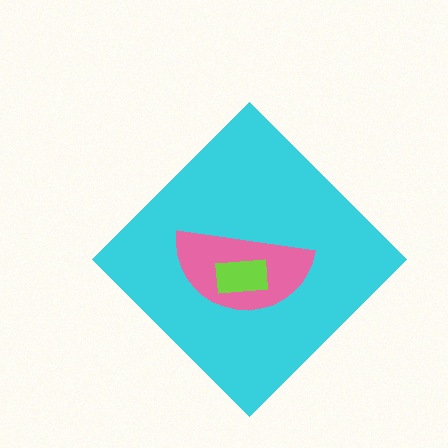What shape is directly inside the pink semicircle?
The lime rectangle.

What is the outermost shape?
The cyan diamond.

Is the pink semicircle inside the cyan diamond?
Yes.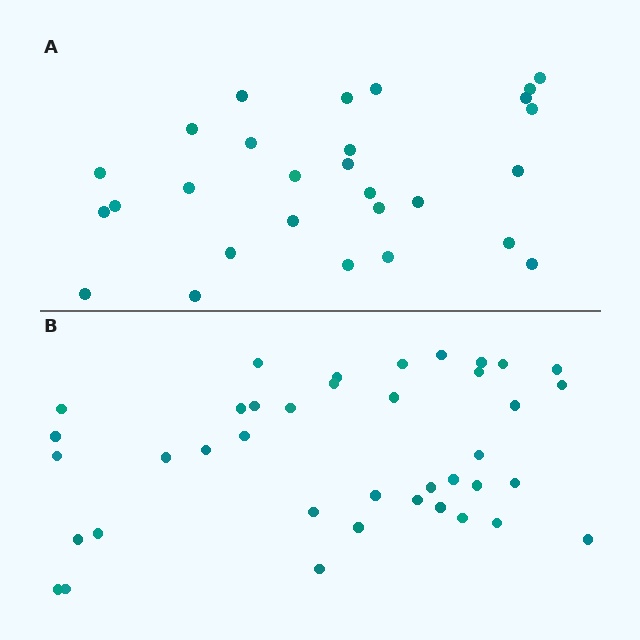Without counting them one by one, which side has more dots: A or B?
Region B (the bottom region) has more dots.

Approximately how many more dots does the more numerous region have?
Region B has roughly 12 or so more dots than region A.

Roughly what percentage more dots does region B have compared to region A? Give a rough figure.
About 40% more.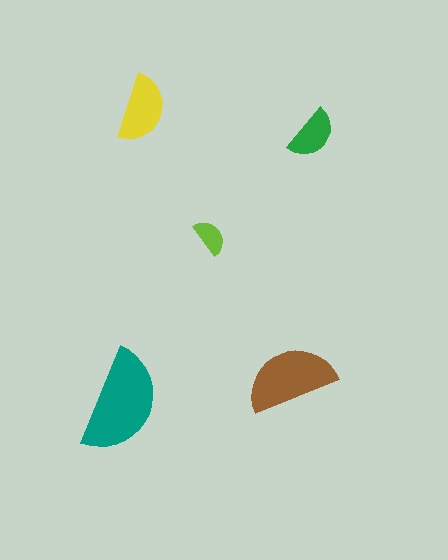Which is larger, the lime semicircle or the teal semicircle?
The teal one.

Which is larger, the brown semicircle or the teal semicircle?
The teal one.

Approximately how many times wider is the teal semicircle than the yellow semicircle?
About 1.5 times wider.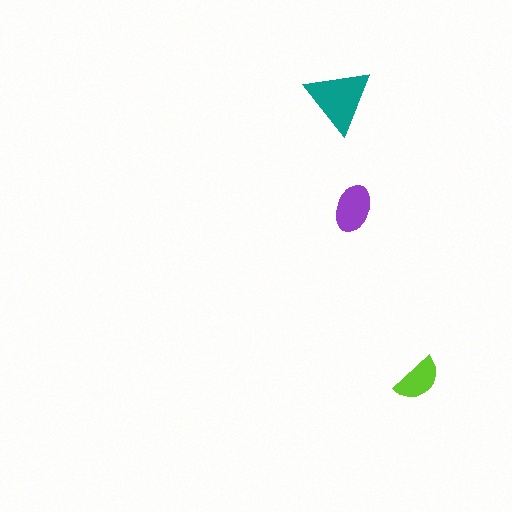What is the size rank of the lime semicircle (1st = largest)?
3rd.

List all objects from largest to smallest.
The teal triangle, the purple ellipse, the lime semicircle.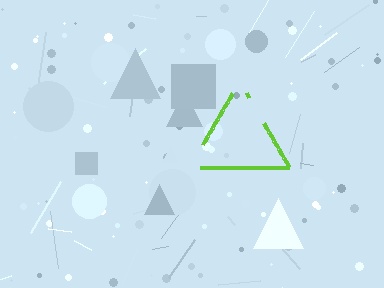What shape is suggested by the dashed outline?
The dashed outline suggests a triangle.